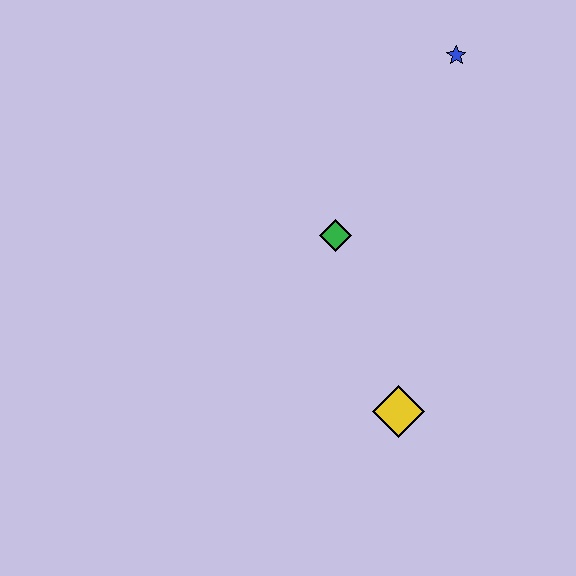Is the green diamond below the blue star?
Yes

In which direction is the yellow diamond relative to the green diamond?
The yellow diamond is below the green diamond.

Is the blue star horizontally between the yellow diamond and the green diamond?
No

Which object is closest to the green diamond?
The yellow diamond is closest to the green diamond.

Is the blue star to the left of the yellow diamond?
No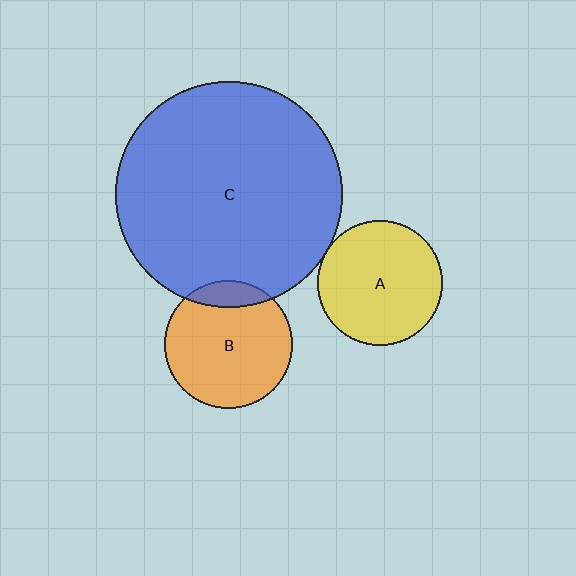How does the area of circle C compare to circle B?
Approximately 3.1 times.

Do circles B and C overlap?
Yes.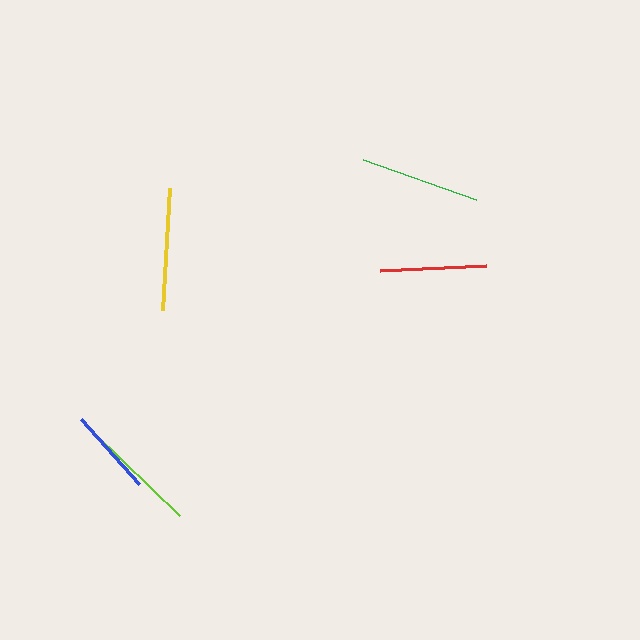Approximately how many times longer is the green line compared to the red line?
The green line is approximately 1.1 times the length of the red line.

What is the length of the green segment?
The green segment is approximately 121 pixels long.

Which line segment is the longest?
The yellow line is the longest at approximately 122 pixels.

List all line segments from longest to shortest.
From longest to shortest: yellow, lime, green, red, blue.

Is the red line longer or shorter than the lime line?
The lime line is longer than the red line.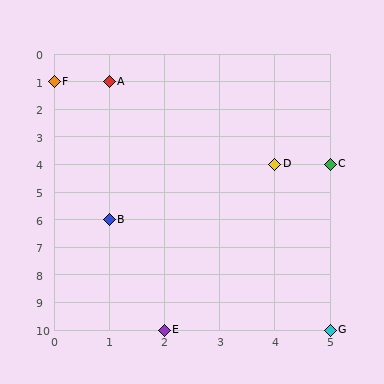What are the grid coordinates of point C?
Point C is at grid coordinates (5, 4).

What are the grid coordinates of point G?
Point G is at grid coordinates (5, 10).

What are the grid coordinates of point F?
Point F is at grid coordinates (0, 1).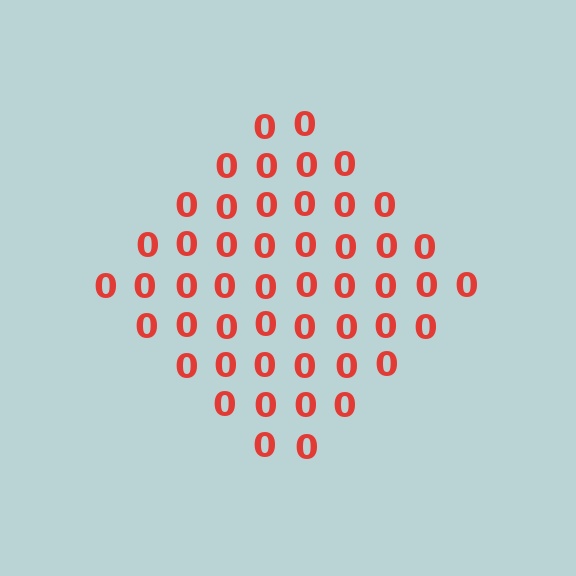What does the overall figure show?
The overall figure shows a diamond.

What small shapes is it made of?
It is made of small digit 0's.